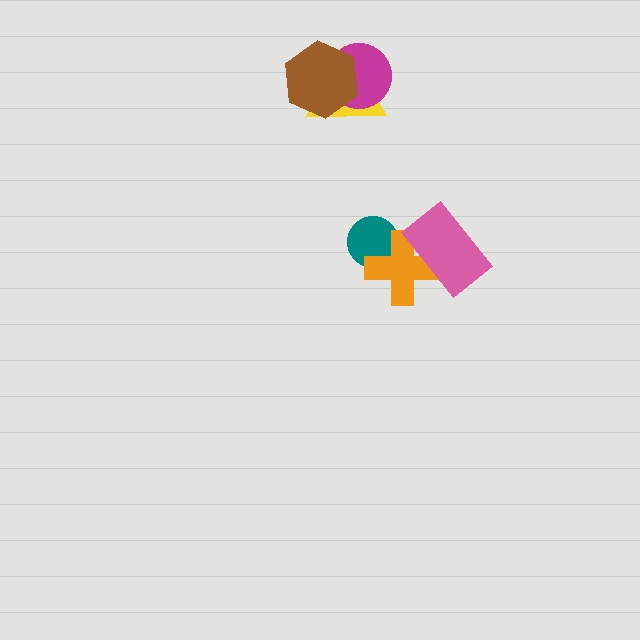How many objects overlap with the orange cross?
2 objects overlap with the orange cross.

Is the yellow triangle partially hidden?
Yes, it is partially covered by another shape.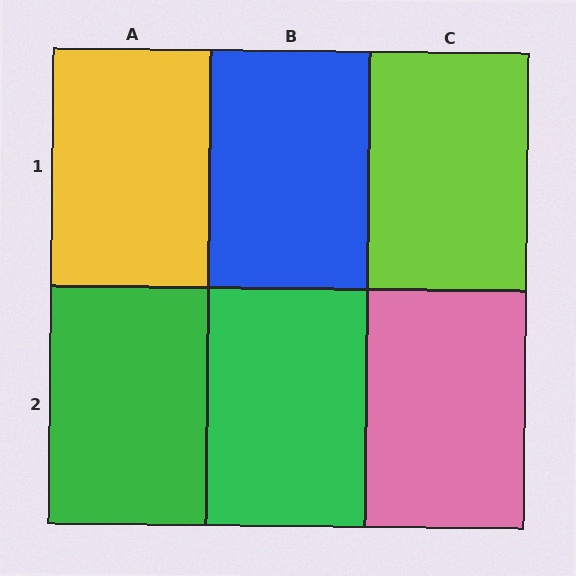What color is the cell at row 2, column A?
Green.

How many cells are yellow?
1 cell is yellow.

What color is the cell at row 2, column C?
Pink.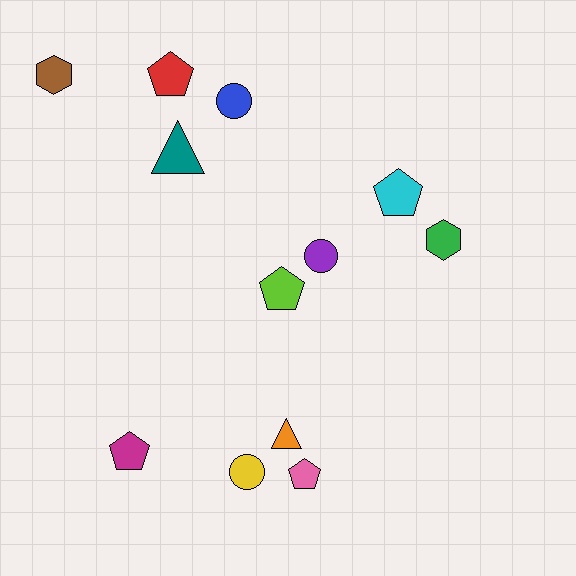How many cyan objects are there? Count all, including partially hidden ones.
There is 1 cyan object.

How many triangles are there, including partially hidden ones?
There are 2 triangles.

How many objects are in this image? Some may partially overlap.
There are 12 objects.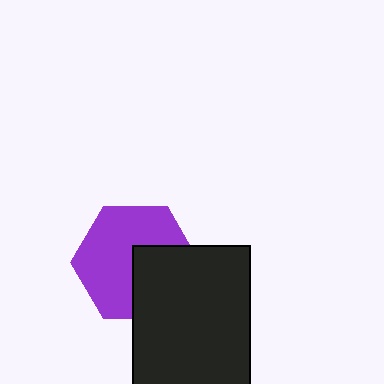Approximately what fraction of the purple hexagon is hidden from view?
Roughly 37% of the purple hexagon is hidden behind the black rectangle.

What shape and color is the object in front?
The object in front is a black rectangle.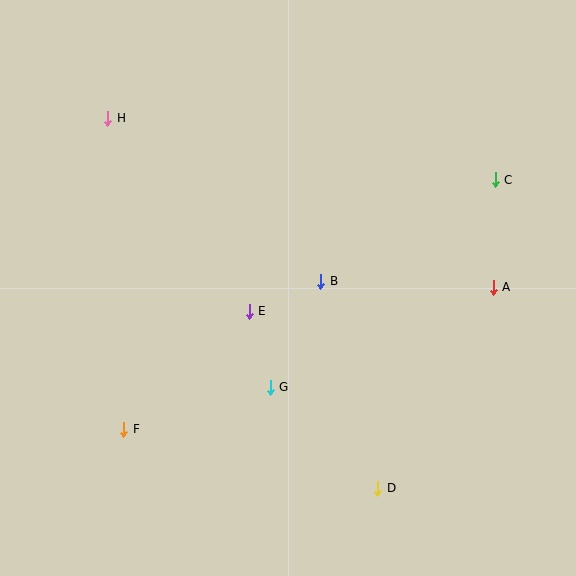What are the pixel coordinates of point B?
Point B is at (321, 281).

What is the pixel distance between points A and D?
The distance between A and D is 232 pixels.